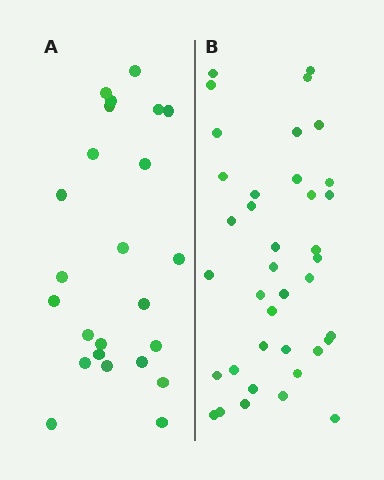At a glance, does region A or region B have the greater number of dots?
Region B (the right region) has more dots.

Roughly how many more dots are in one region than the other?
Region B has approximately 15 more dots than region A.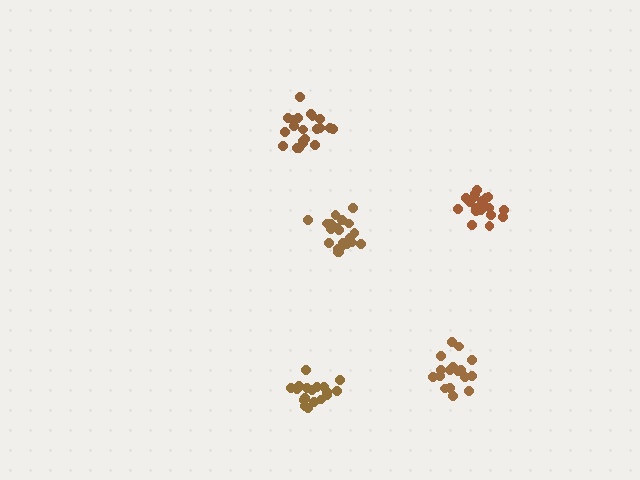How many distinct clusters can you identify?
There are 5 distinct clusters.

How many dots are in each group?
Group 1: 17 dots, Group 2: 18 dots, Group 3: 21 dots, Group 4: 21 dots, Group 5: 21 dots (98 total).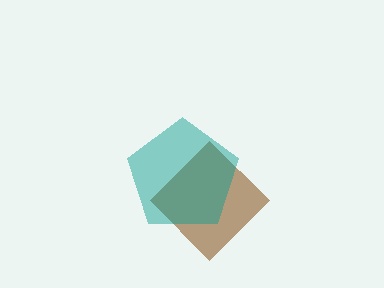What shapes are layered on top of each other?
The layered shapes are: a brown diamond, a teal pentagon.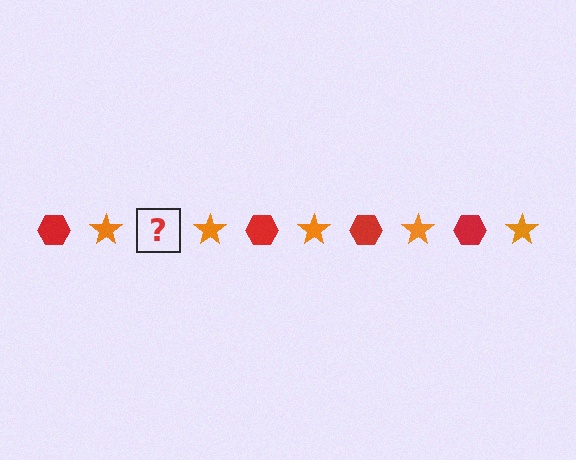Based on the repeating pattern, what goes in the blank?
The blank should be a red hexagon.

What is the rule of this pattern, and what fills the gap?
The rule is that the pattern alternates between red hexagon and orange star. The gap should be filled with a red hexagon.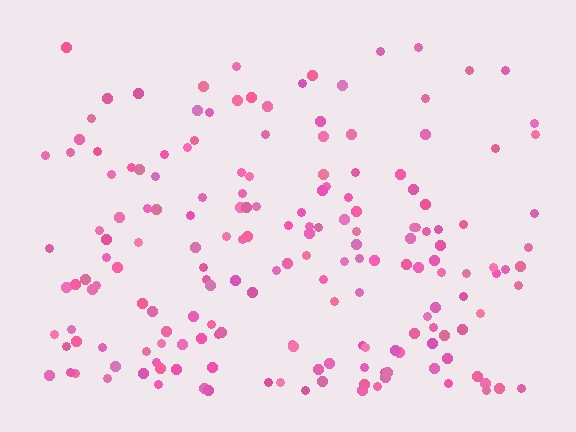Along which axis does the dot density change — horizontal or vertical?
Vertical.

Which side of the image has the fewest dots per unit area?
The top.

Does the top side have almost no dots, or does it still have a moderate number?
Still a moderate number, just noticeably fewer than the bottom.